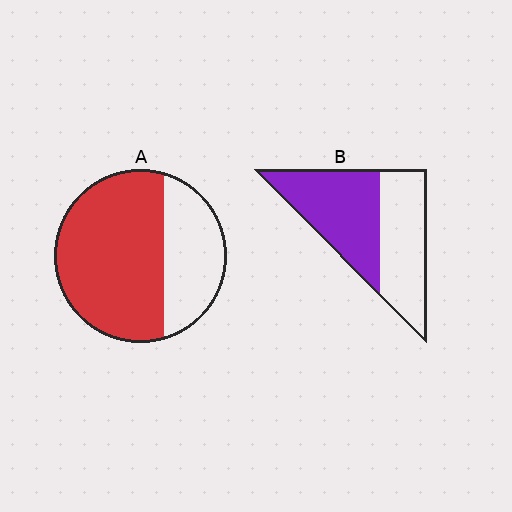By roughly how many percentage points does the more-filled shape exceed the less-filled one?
By roughly 15 percentage points (A over B).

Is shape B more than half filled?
Roughly half.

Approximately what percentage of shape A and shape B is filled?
A is approximately 65% and B is approximately 55%.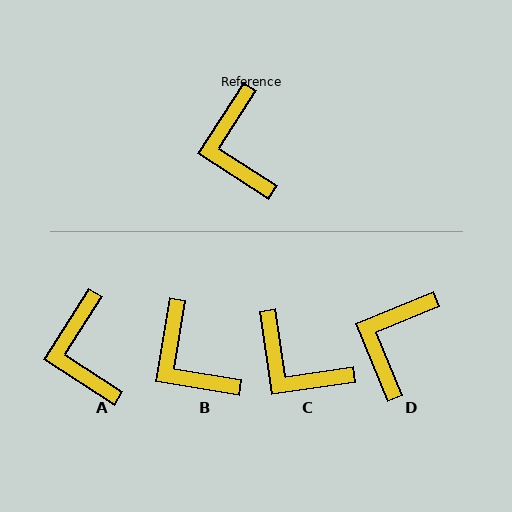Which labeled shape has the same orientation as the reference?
A.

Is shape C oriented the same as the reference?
No, it is off by about 41 degrees.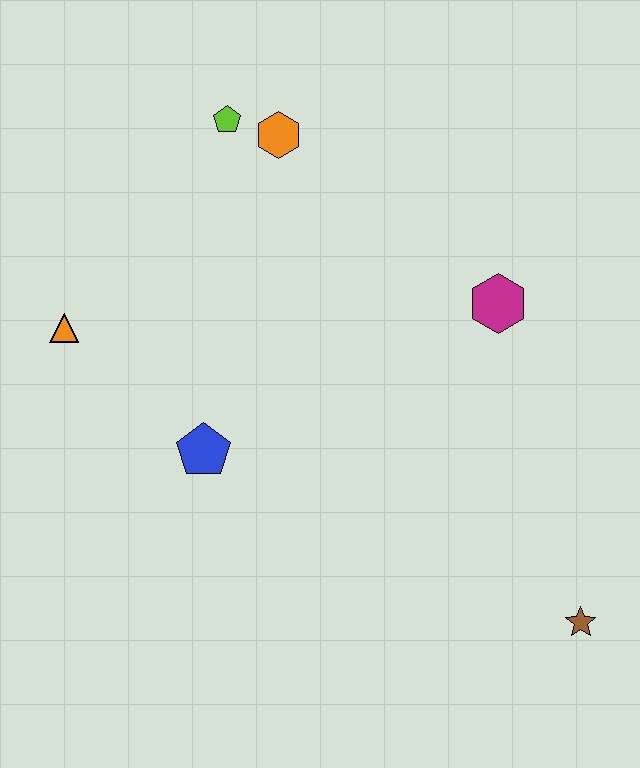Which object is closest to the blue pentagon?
The orange triangle is closest to the blue pentagon.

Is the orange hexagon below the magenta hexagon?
No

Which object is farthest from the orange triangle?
The brown star is farthest from the orange triangle.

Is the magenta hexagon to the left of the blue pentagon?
No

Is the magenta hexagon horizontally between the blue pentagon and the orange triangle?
No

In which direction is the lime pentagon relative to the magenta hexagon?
The lime pentagon is to the left of the magenta hexagon.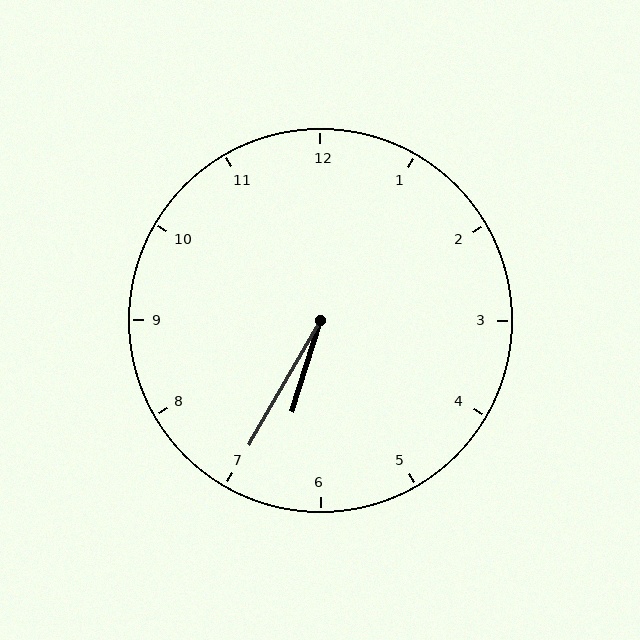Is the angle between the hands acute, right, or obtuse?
It is acute.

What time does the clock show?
6:35.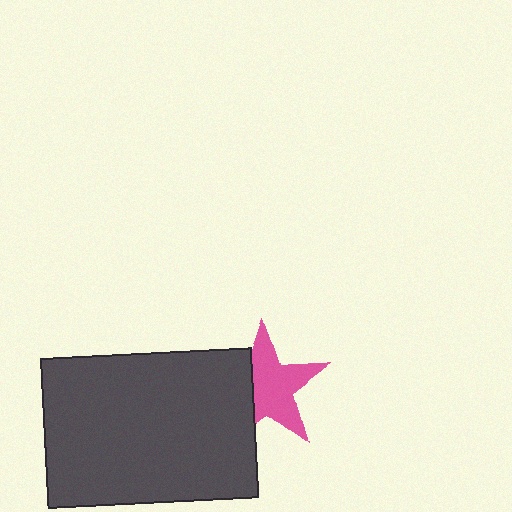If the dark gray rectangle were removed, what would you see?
You would see the complete pink star.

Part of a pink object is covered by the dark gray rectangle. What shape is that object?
It is a star.